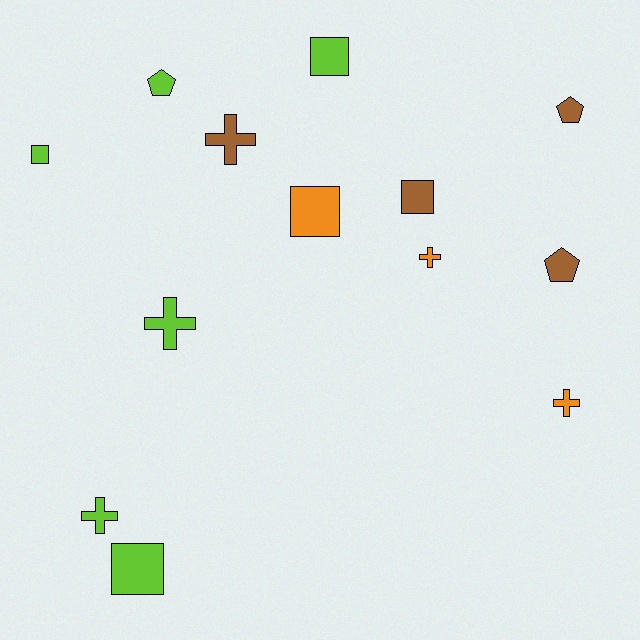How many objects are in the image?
There are 13 objects.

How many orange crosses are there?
There are 2 orange crosses.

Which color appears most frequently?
Lime, with 6 objects.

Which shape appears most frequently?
Cross, with 5 objects.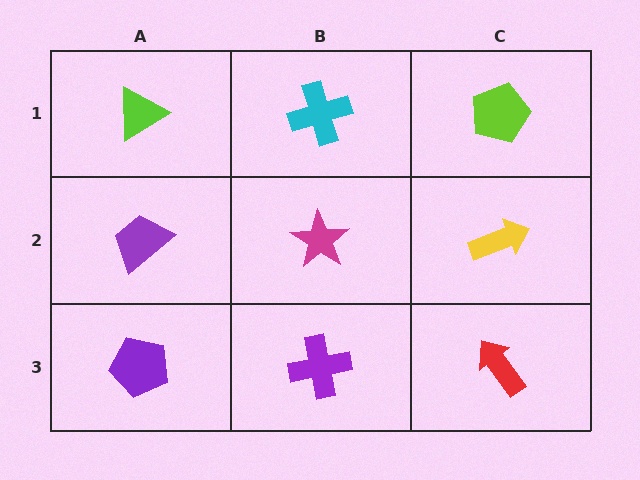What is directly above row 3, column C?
A yellow arrow.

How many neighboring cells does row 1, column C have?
2.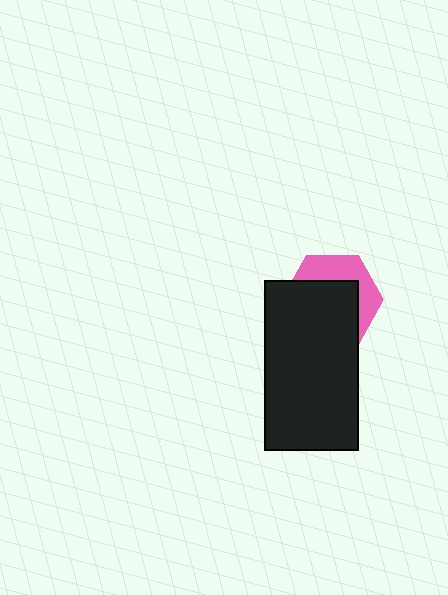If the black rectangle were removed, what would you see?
You would see the complete pink hexagon.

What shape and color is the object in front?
The object in front is a black rectangle.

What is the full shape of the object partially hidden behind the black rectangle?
The partially hidden object is a pink hexagon.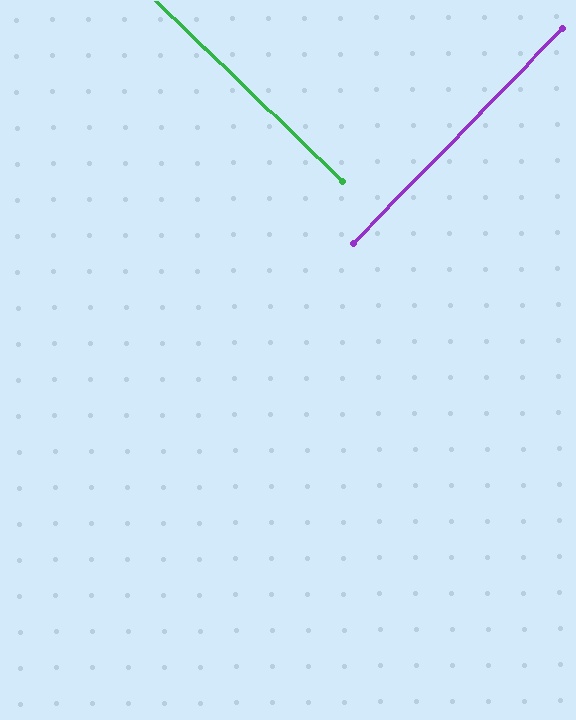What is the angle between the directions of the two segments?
Approximately 90 degrees.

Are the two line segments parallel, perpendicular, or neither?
Perpendicular — they meet at approximately 90°.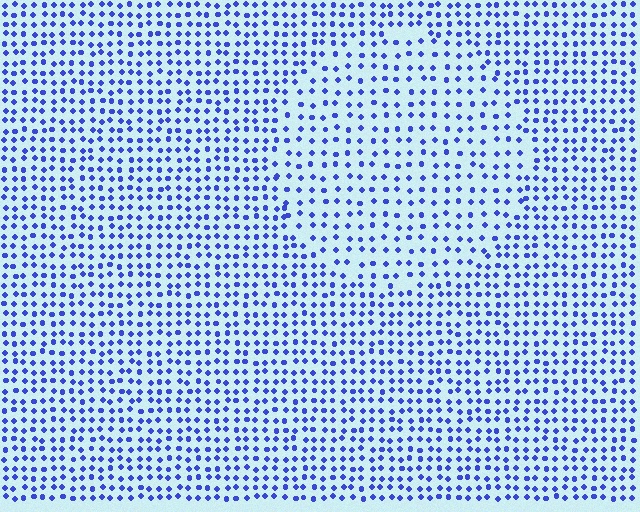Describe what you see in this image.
The image contains small blue elements arranged at two different densities. A circle-shaped region is visible where the elements are less densely packed than the surrounding area.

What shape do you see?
I see a circle.